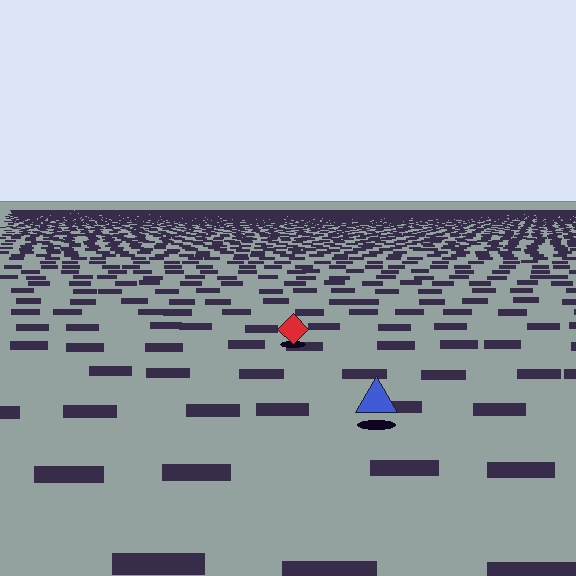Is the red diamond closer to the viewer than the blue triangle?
No. The blue triangle is closer — you can tell from the texture gradient: the ground texture is coarser near it.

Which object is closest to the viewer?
The blue triangle is closest. The texture marks near it are larger and more spread out.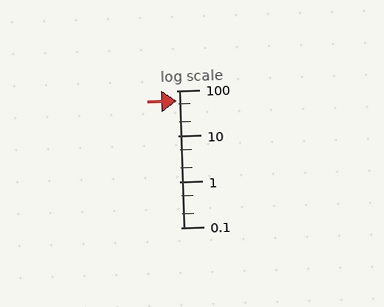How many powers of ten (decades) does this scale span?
The scale spans 3 decades, from 0.1 to 100.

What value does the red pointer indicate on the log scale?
The pointer indicates approximately 60.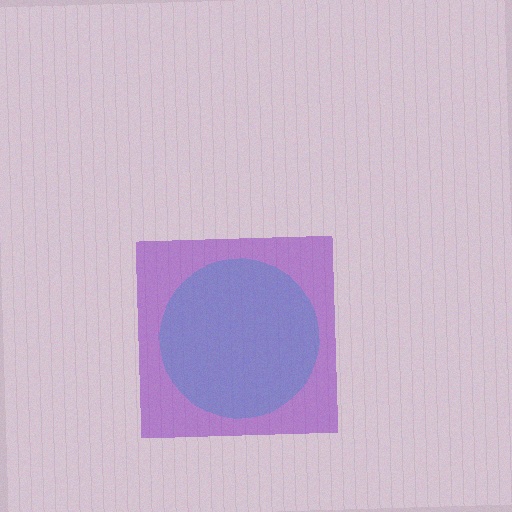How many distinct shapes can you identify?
There are 2 distinct shapes: a cyan circle, a purple square.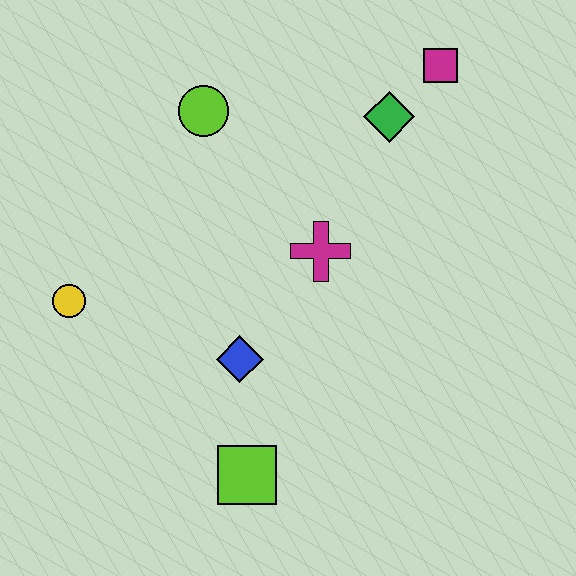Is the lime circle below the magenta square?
Yes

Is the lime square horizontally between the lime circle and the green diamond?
Yes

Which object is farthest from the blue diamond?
The magenta square is farthest from the blue diamond.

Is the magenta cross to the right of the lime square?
Yes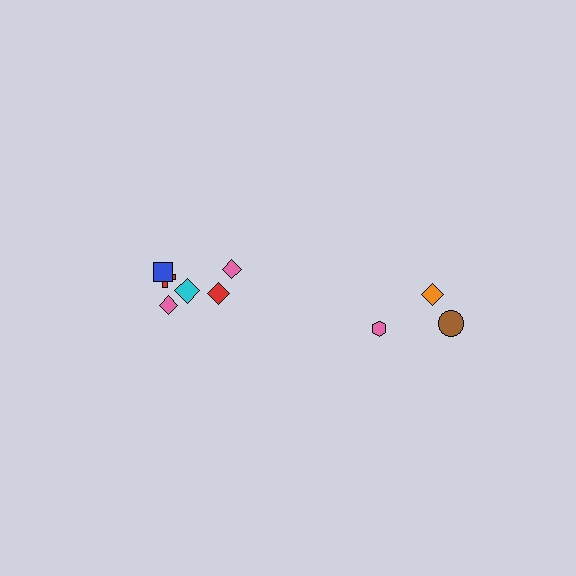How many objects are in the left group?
There are 6 objects.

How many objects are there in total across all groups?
There are 9 objects.